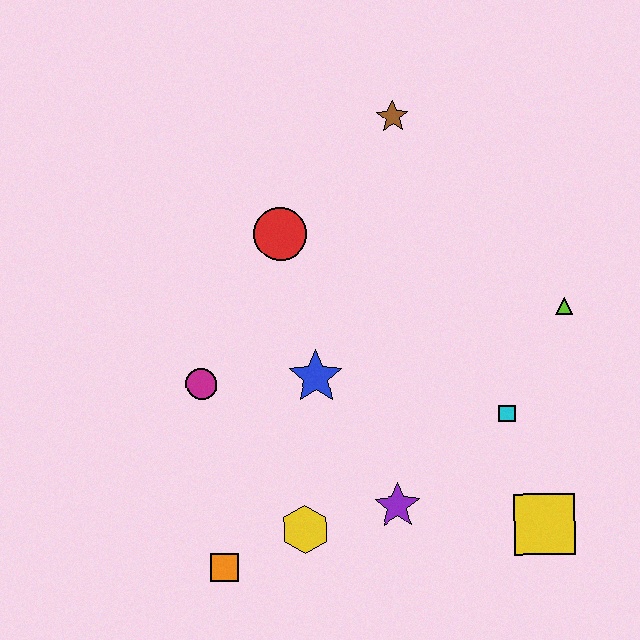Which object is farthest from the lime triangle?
The orange square is farthest from the lime triangle.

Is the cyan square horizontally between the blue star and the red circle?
No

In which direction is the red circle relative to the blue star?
The red circle is above the blue star.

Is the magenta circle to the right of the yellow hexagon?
No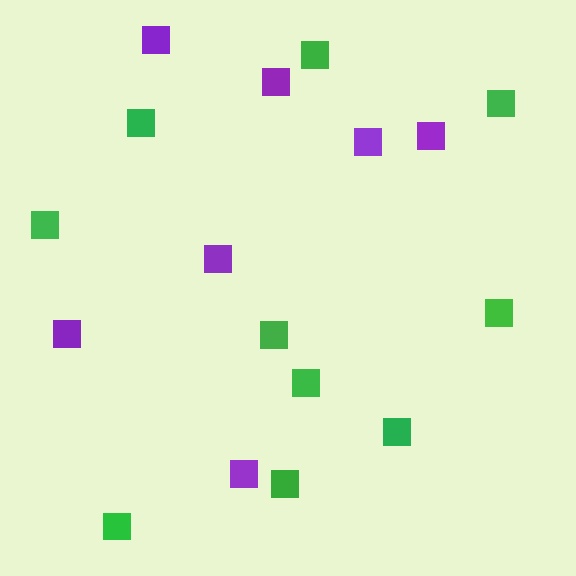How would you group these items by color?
There are 2 groups: one group of green squares (10) and one group of purple squares (7).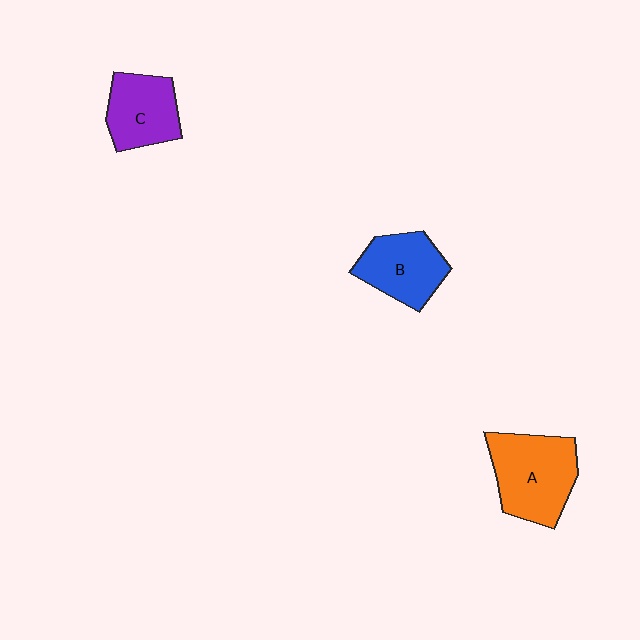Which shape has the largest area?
Shape A (orange).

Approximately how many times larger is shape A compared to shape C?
Approximately 1.4 times.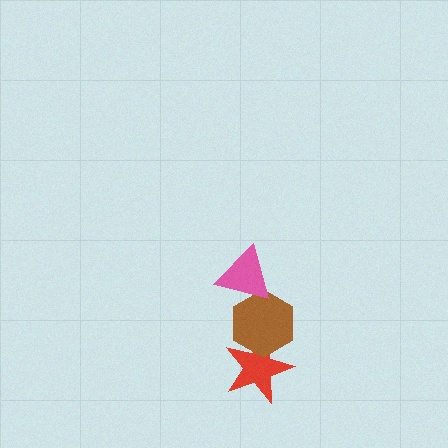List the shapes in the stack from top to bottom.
From top to bottom: the pink triangle, the brown hexagon, the red star.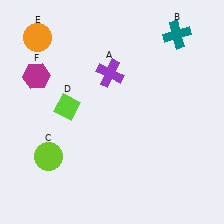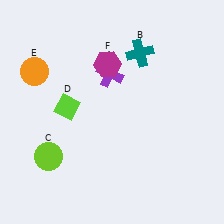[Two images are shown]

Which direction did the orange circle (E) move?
The orange circle (E) moved down.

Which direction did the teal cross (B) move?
The teal cross (B) moved left.